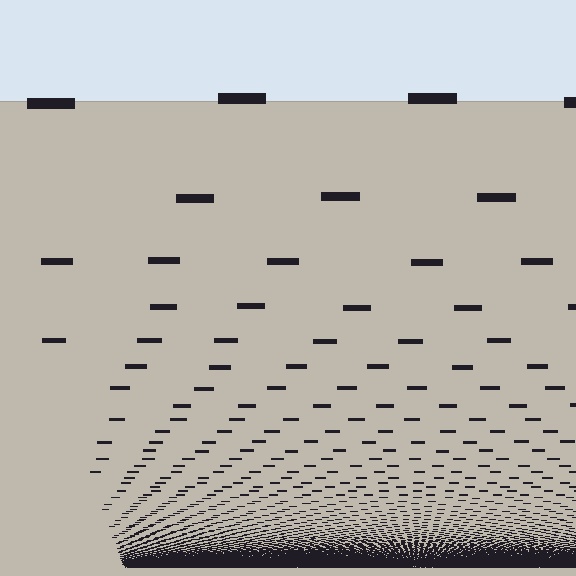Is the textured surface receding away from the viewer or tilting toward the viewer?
The surface appears to tilt toward the viewer. Texture elements get larger and sparser toward the top.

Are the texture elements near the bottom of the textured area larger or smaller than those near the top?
Smaller. The gradient is inverted — elements near the bottom are smaller and denser.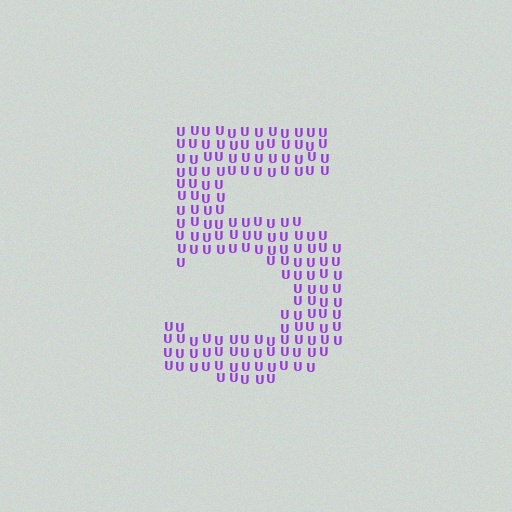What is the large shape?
The large shape is the digit 5.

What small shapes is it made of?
It is made of small letter U's.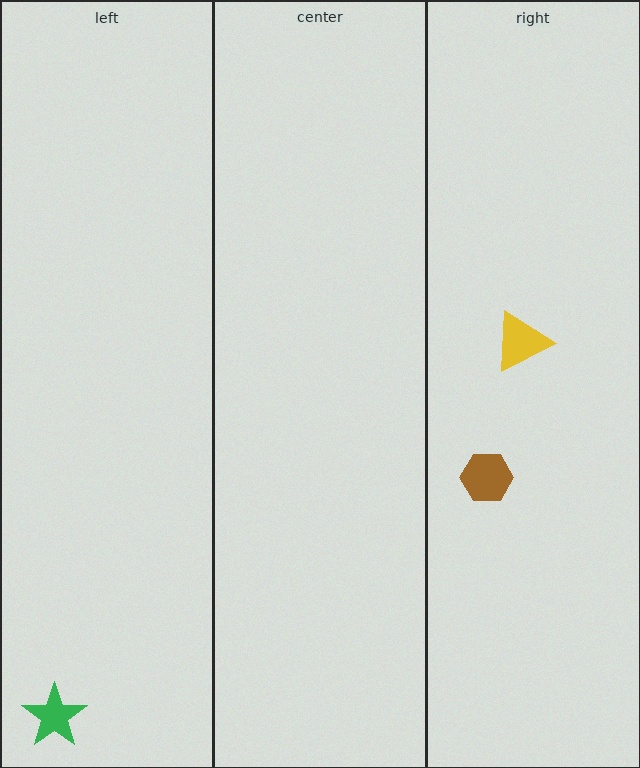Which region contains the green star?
The left region.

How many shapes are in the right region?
2.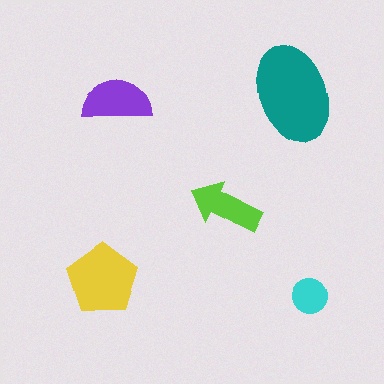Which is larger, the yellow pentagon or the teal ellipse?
The teal ellipse.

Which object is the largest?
The teal ellipse.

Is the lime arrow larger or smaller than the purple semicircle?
Smaller.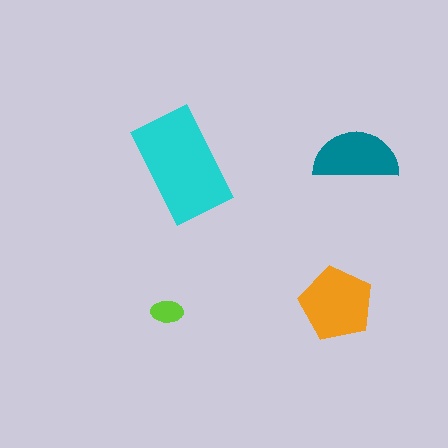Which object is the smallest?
The lime ellipse.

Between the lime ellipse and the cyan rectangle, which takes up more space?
The cyan rectangle.